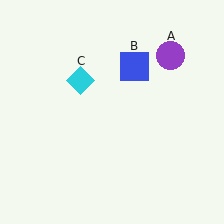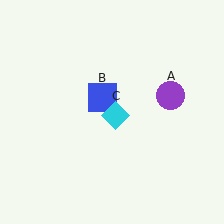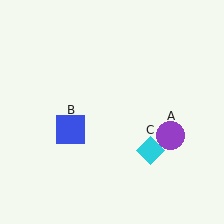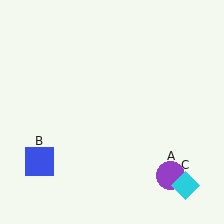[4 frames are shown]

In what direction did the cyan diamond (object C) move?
The cyan diamond (object C) moved down and to the right.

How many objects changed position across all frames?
3 objects changed position: purple circle (object A), blue square (object B), cyan diamond (object C).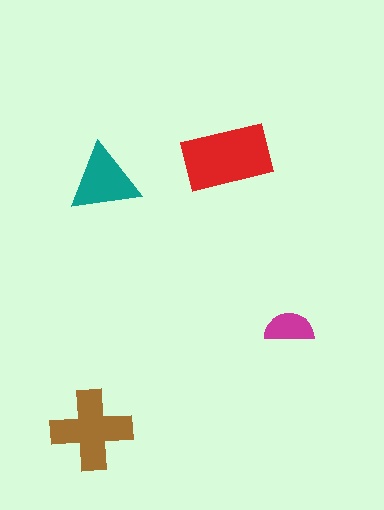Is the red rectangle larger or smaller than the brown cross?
Larger.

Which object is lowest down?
The brown cross is bottommost.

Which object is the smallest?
The magenta semicircle.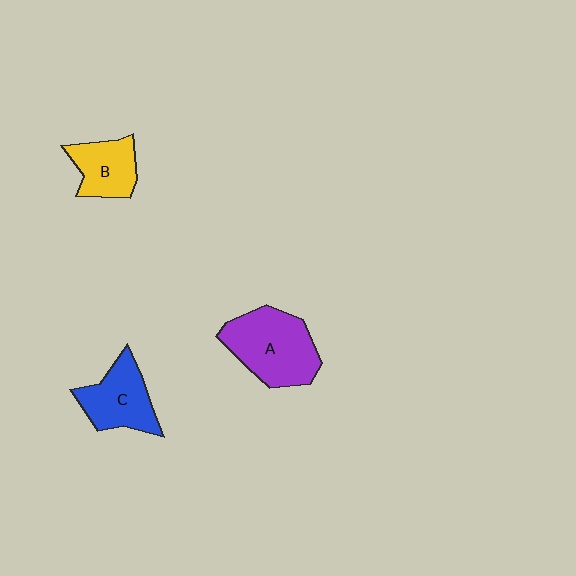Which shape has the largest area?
Shape A (purple).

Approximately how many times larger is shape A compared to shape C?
Approximately 1.3 times.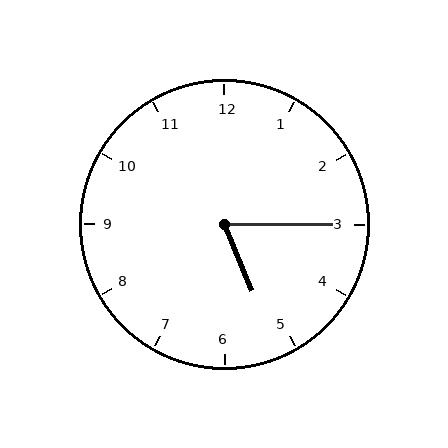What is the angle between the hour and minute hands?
Approximately 68 degrees.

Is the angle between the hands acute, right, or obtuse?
It is acute.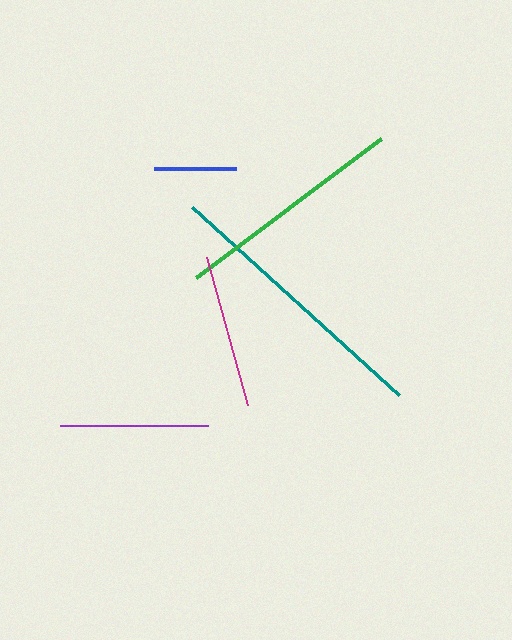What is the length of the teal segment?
The teal segment is approximately 280 pixels long.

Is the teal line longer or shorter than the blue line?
The teal line is longer than the blue line.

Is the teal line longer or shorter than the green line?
The teal line is longer than the green line.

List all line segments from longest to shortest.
From longest to shortest: teal, green, magenta, purple, blue.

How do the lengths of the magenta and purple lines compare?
The magenta and purple lines are approximately the same length.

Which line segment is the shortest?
The blue line is the shortest at approximately 82 pixels.